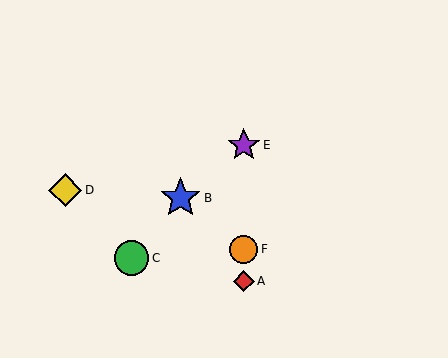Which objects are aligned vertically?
Objects A, E, F are aligned vertically.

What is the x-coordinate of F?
Object F is at x≈244.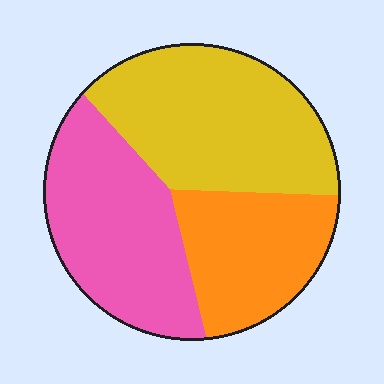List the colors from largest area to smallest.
From largest to smallest: yellow, pink, orange.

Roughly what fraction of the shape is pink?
Pink covers around 35% of the shape.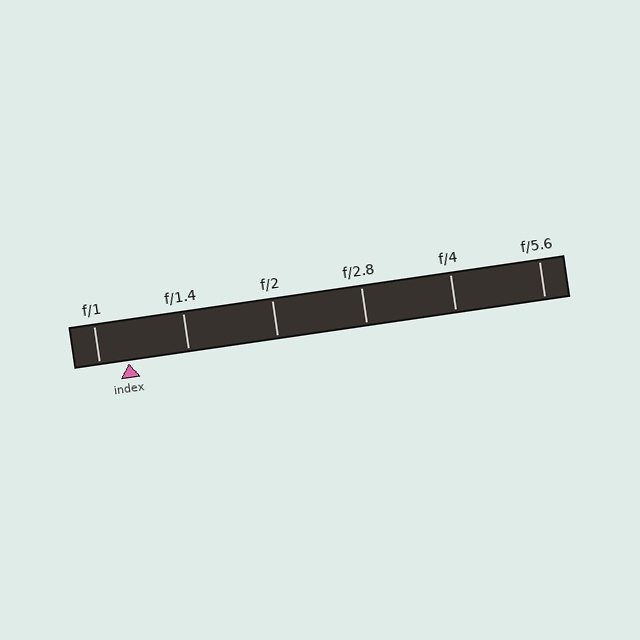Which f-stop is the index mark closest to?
The index mark is closest to f/1.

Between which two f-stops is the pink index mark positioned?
The index mark is between f/1 and f/1.4.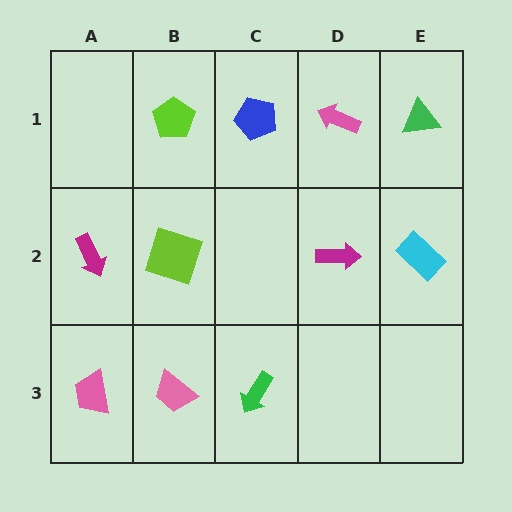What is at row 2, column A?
A magenta arrow.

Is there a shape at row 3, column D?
No, that cell is empty.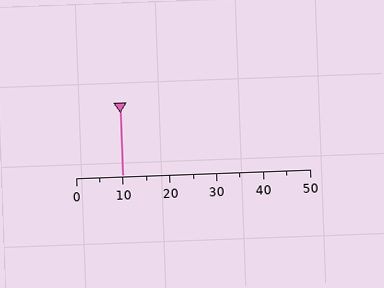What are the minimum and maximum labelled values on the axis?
The axis runs from 0 to 50.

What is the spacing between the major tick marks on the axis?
The major ticks are spaced 10 apart.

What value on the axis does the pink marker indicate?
The marker indicates approximately 10.